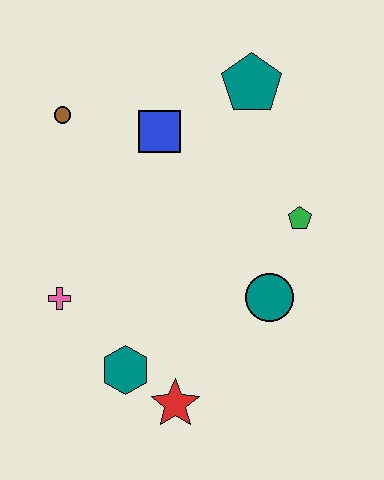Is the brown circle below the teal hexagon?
No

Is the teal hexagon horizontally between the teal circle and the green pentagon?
No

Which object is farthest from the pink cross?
The teal pentagon is farthest from the pink cross.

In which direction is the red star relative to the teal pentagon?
The red star is below the teal pentagon.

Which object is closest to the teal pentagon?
The blue square is closest to the teal pentagon.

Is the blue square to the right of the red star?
No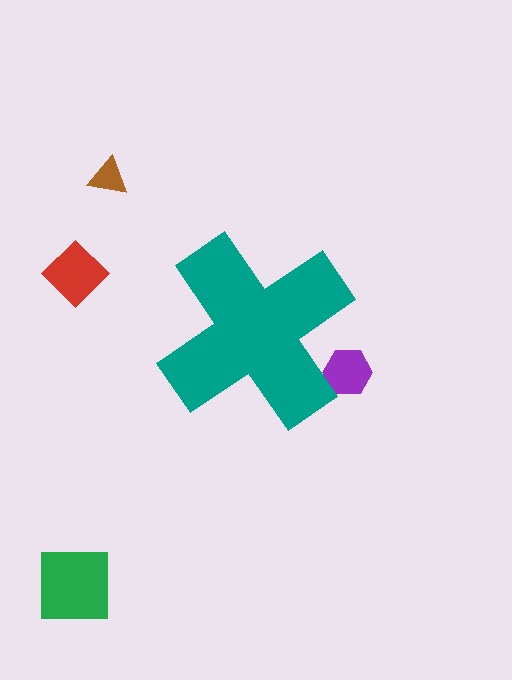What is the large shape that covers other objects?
A teal cross.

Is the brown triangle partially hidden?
No, the brown triangle is fully visible.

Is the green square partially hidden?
No, the green square is fully visible.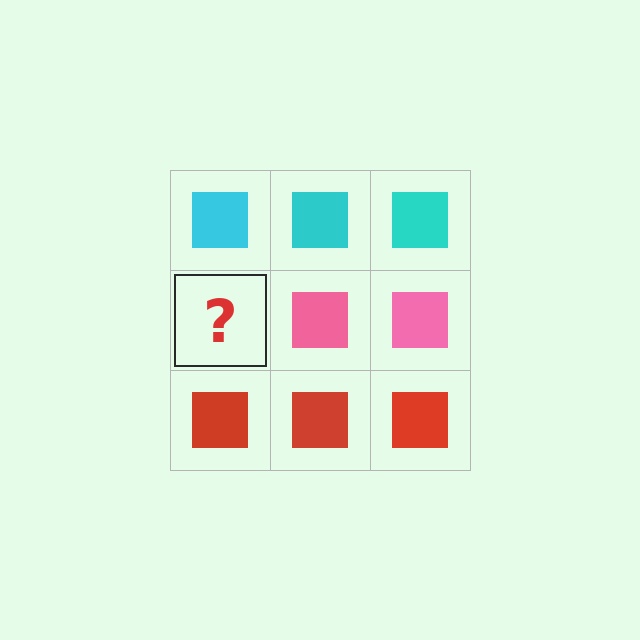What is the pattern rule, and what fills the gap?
The rule is that each row has a consistent color. The gap should be filled with a pink square.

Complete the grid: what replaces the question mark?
The question mark should be replaced with a pink square.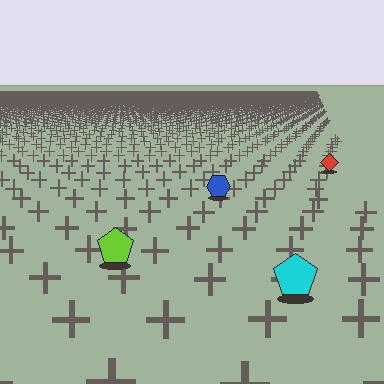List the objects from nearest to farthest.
From nearest to farthest: the cyan pentagon, the lime pentagon, the blue hexagon, the red diamond.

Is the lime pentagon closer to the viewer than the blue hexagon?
Yes. The lime pentagon is closer — you can tell from the texture gradient: the ground texture is coarser near it.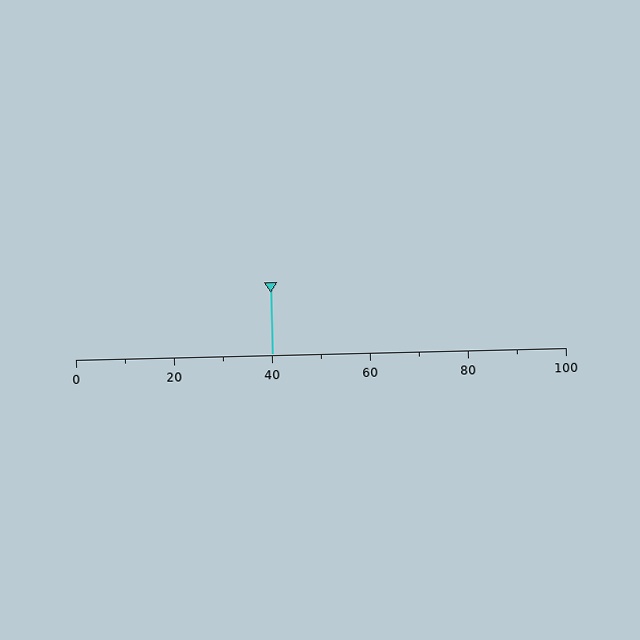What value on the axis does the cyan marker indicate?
The marker indicates approximately 40.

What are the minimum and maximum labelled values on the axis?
The axis runs from 0 to 100.